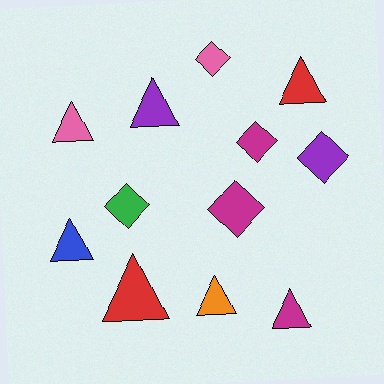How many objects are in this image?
There are 12 objects.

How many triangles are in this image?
There are 7 triangles.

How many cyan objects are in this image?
There are no cyan objects.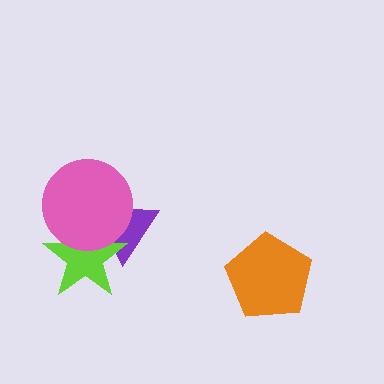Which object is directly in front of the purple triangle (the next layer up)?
The lime star is directly in front of the purple triangle.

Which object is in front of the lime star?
The pink circle is in front of the lime star.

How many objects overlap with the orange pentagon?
0 objects overlap with the orange pentagon.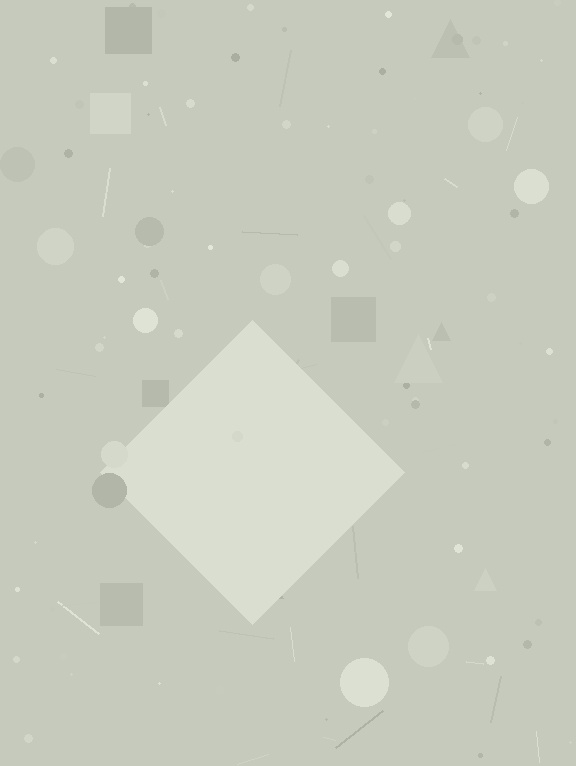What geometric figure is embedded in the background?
A diamond is embedded in the background.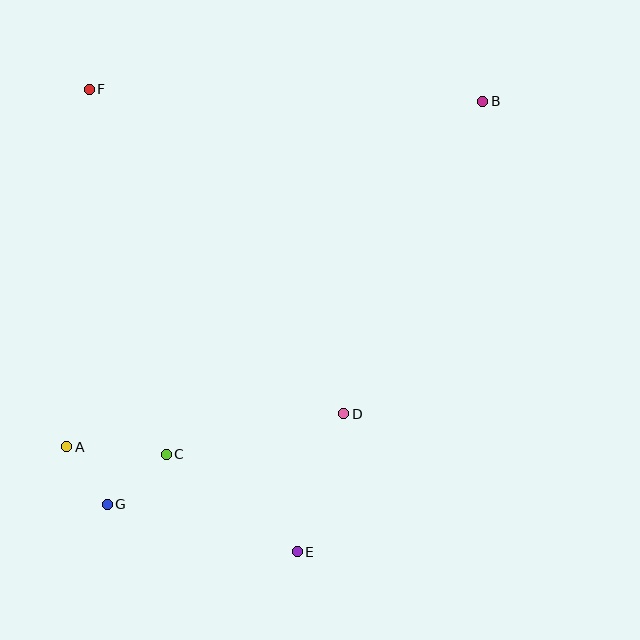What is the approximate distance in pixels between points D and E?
The distance between D and E is approximately 146 pixels.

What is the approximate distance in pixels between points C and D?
The distance between C and D is approximately 182 pixels.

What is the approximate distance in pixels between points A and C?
The distance between A and C is approximately 100 pixels.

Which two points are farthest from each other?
Points B and G are farthest from each other.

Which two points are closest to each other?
Points A and G are closest to each other.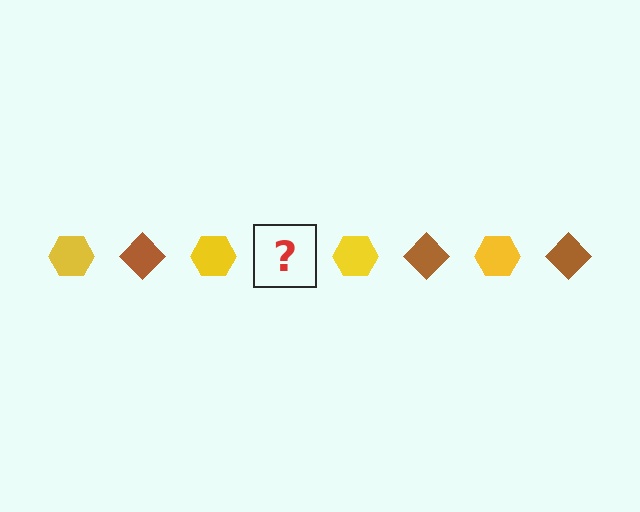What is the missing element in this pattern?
The missing element is a brown diamond.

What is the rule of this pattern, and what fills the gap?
The rule is that the pattern alternates between yellow hexagon and brown diamond. The gap should be filled with a brown diamond.